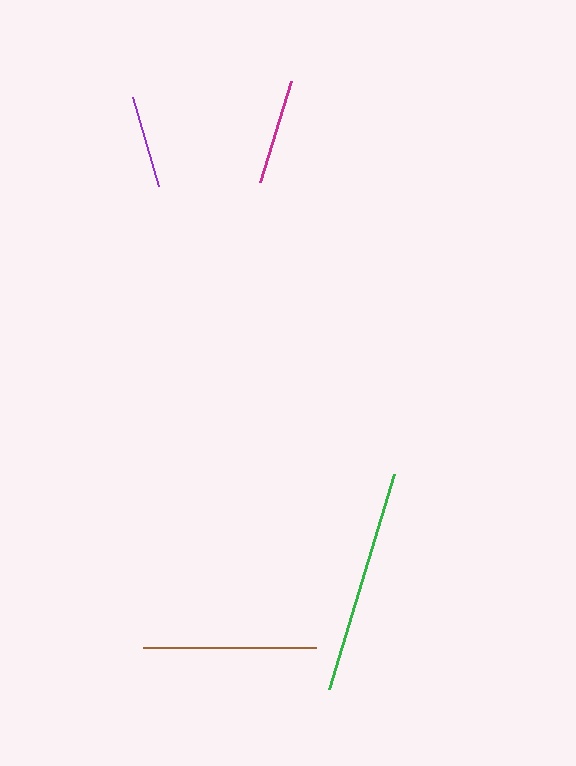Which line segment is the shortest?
The purple line is the shortest at approximately 93 pixels.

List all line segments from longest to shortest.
From longest to shortest: green, brown, magenta, purple.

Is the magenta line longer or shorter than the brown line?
The brown line is longer than the magenta line.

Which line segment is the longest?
The green line is the longest at approximately 225 pixels.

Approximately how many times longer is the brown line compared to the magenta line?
The brown line is approximately 1.6 times the length of the magenta line.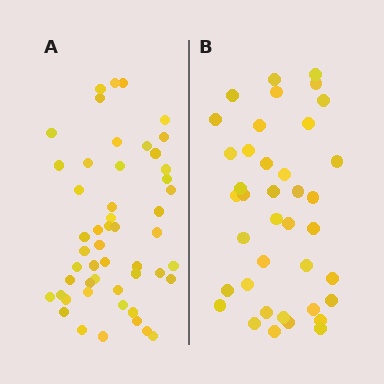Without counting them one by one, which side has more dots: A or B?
Region A (the left region) has more dots.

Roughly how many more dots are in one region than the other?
Region A has roughly 12 or so more dots than region B.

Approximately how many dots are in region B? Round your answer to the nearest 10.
About 40 dots. (The exact count is 39, which rounds to 40.)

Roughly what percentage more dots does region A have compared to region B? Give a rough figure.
About 30% more.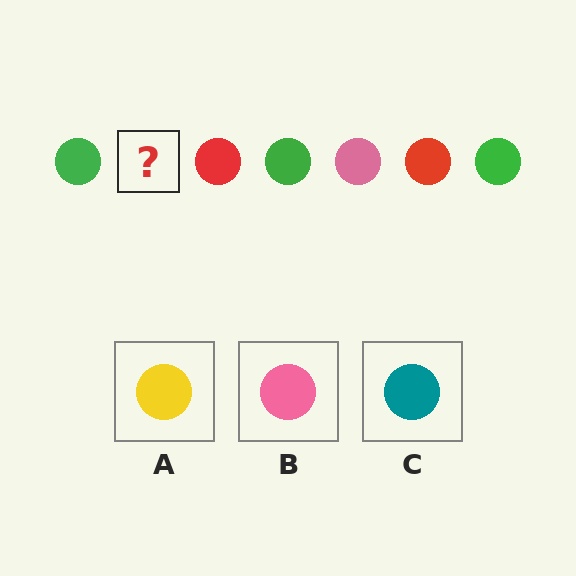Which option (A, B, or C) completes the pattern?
B.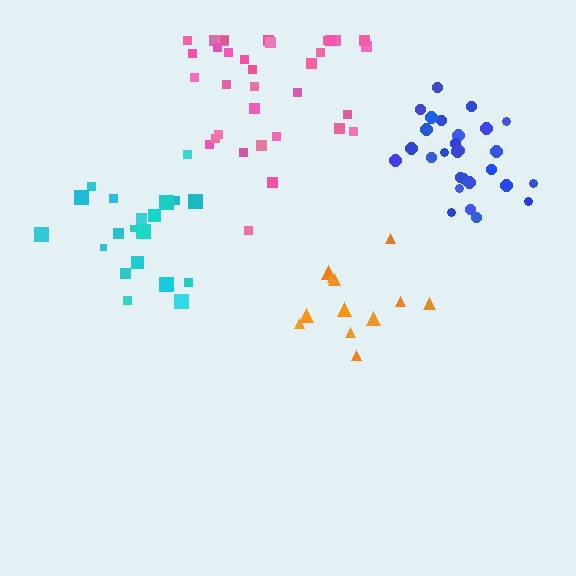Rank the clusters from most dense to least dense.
blue, cyan, pink, orange.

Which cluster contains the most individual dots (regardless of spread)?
Pink (35).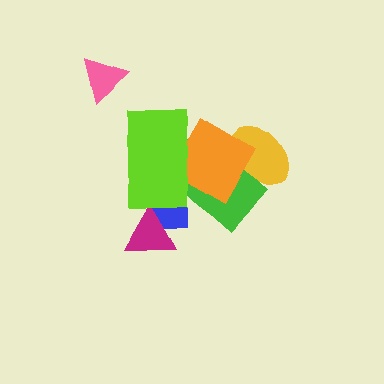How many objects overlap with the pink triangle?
0 objects overlap with the pink triangle.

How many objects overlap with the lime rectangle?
3 objects overlap with the lime rectangle.